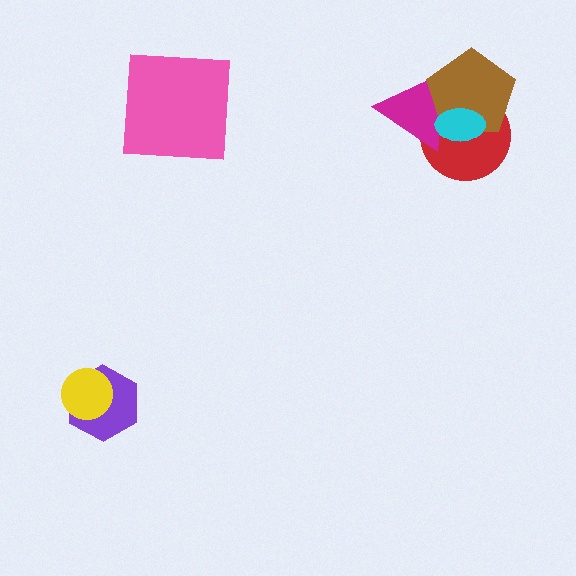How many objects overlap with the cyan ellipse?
3 objects overlap with the cyan ellipse.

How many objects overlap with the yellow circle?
1 object overlaps with the yellow circle.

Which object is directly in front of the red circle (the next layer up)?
The magenta triangle is directly in front of the red circle.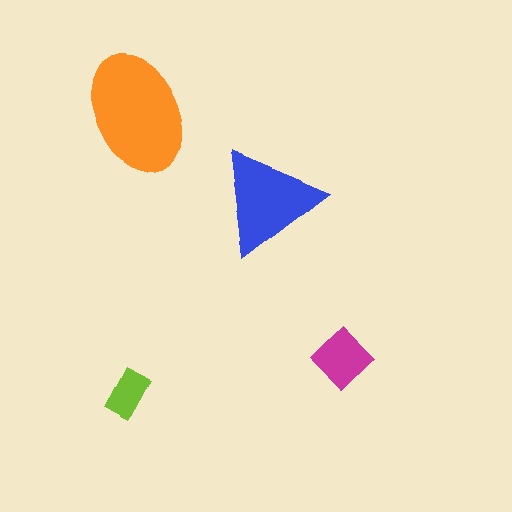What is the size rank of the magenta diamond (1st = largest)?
3rd.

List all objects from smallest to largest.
The lime rectangle, the magenta diamond, the blue triangle, the orange ellipse.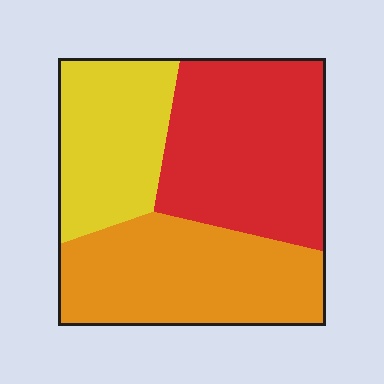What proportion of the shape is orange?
Orange takes up about three eighths (3/8) of the shape.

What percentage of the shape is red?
Red covers around 40% of the shape.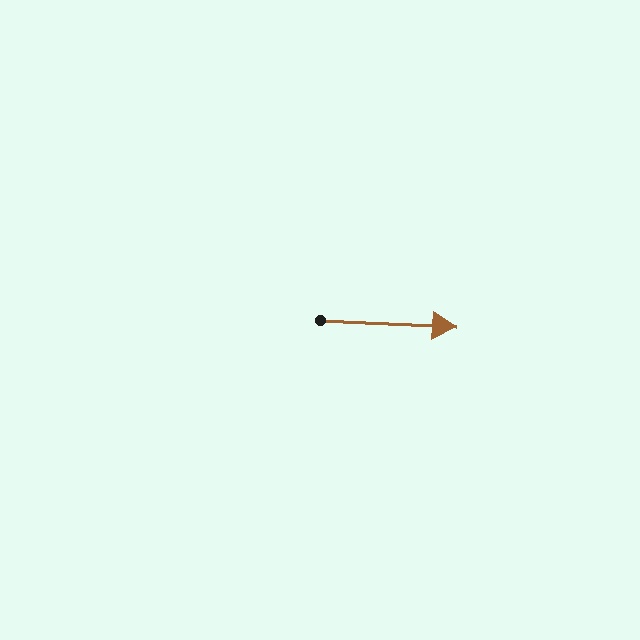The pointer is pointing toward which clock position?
Roughly 3 o'clock.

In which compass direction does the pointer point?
East.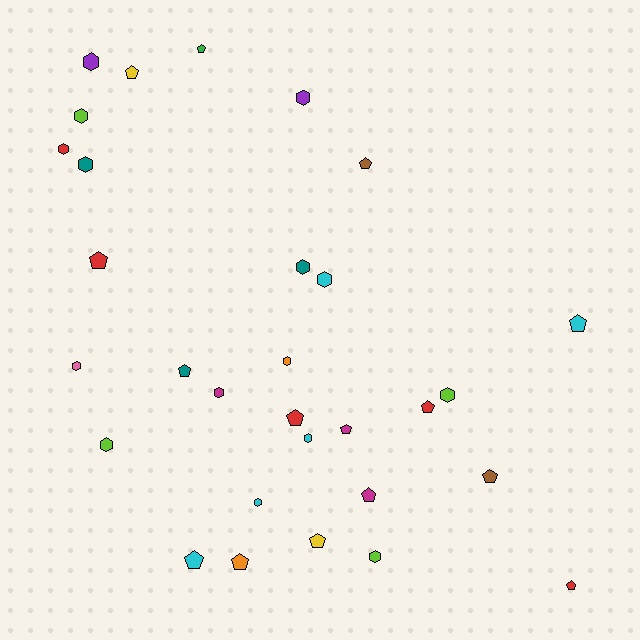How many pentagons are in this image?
There are 15 pentagons.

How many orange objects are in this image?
There are 2 orange objects.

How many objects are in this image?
There are 30 objects.